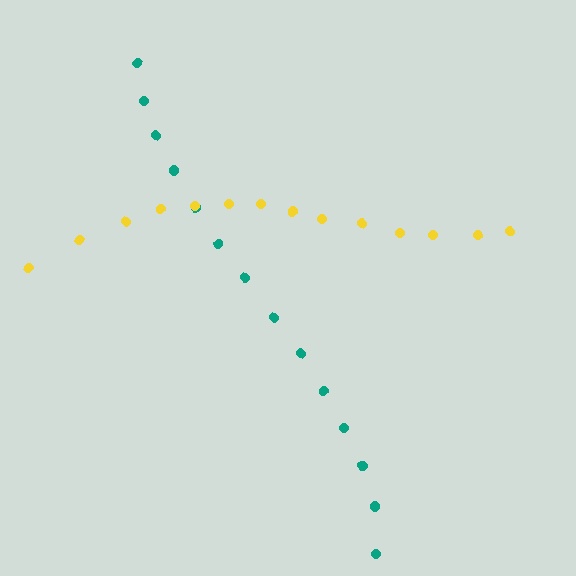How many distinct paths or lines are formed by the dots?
There are 2 distinct paths.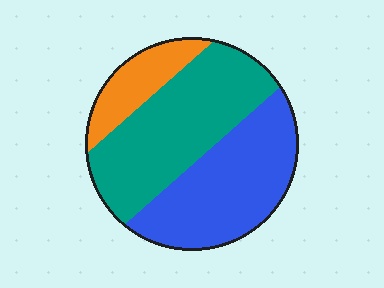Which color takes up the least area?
Orange, at roughly 15%.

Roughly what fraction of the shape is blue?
Blue takes up about two fifths (2/5) of the shape.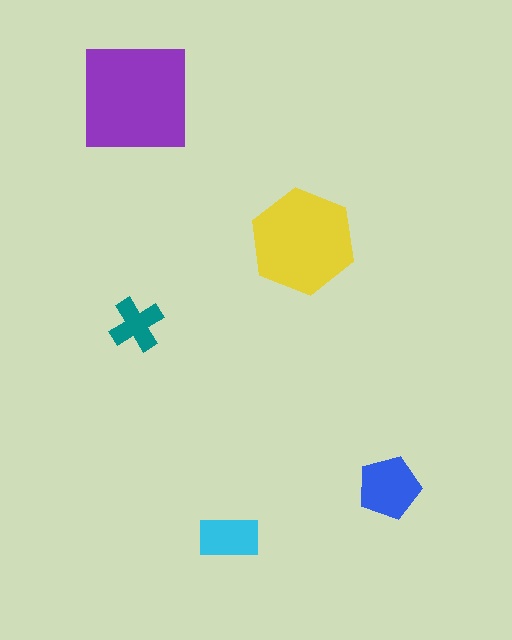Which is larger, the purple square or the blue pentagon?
The purple square.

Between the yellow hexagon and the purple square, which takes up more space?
The purple square.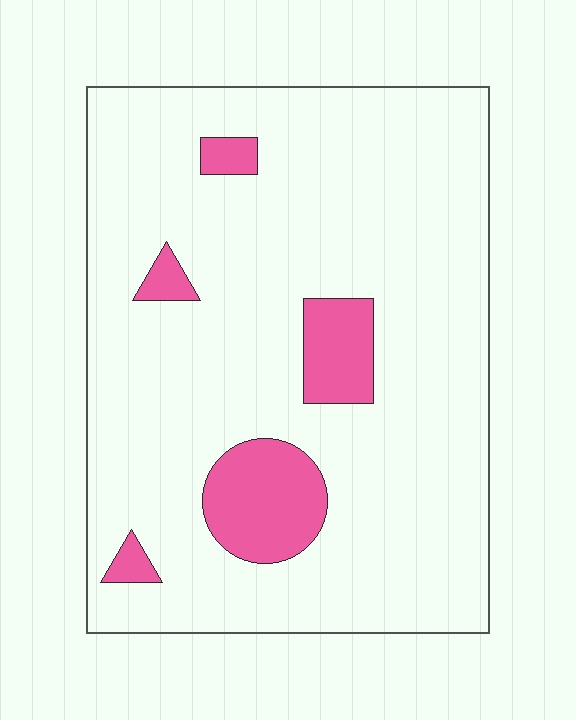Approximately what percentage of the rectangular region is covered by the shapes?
Approximately 10%.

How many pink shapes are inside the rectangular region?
5.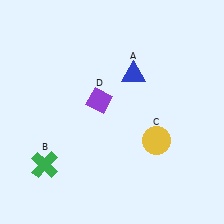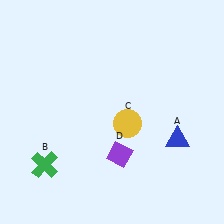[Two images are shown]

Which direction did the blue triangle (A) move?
The blue triangle (A) moved down.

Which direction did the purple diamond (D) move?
The purple diamond (D) moved down.